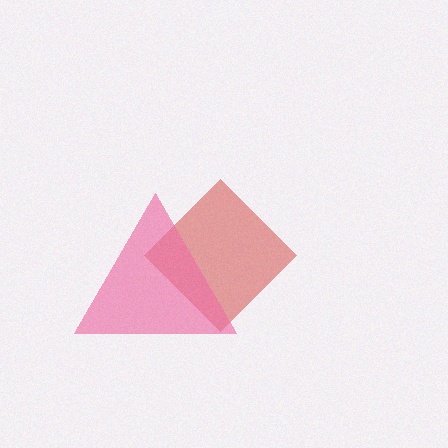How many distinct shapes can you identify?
There are 2 distinct shapes: a red diamond, a pink triangle.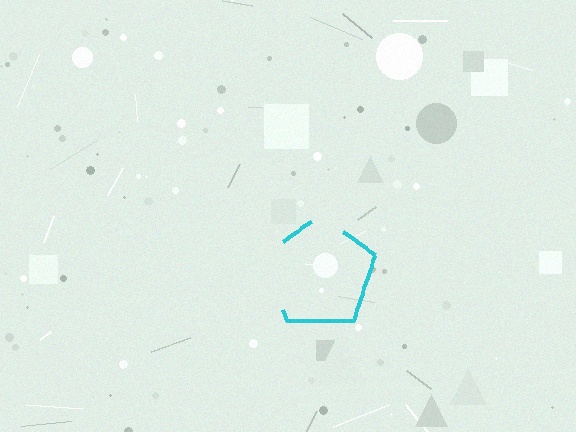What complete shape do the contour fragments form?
The contour fragments form a pentagon.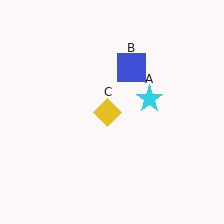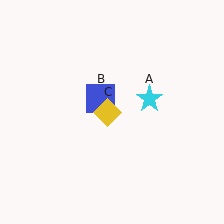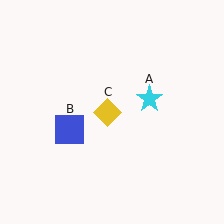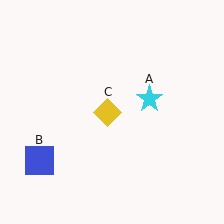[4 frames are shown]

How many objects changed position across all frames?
1 object changed position: blue square (object B).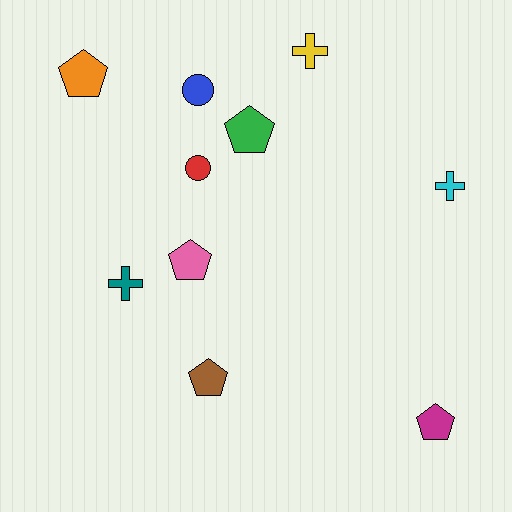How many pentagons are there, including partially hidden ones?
There are 5 pentagons.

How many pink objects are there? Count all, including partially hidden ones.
There is 1 pink object.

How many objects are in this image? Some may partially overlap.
There are 10 objects.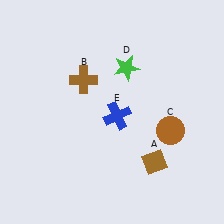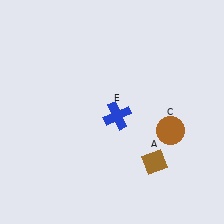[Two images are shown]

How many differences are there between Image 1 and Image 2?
There are 2 differences between the two images.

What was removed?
The green star (D), the brown cross (B) were removed in Image 2.